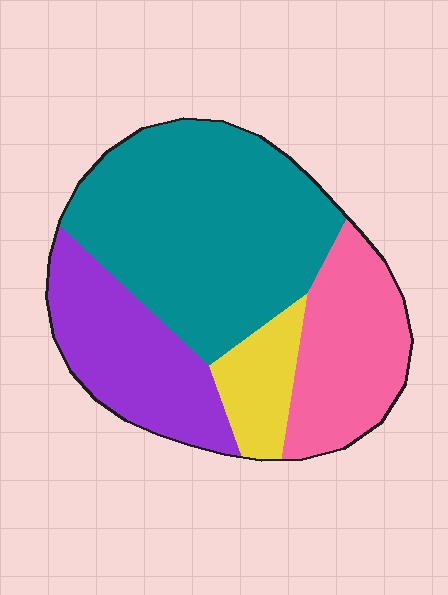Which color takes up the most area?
Teal, at roughly 45%.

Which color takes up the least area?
Yellow, at roughly 10%.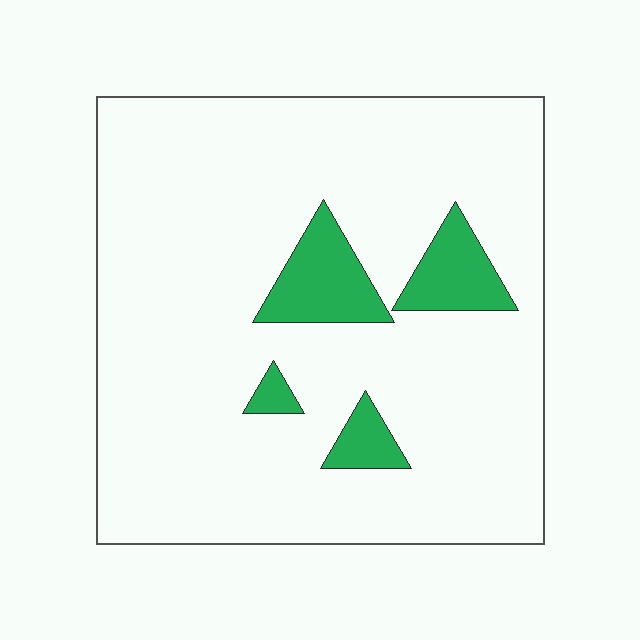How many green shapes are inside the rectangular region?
4.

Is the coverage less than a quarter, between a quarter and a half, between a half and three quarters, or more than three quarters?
Less than a quarter.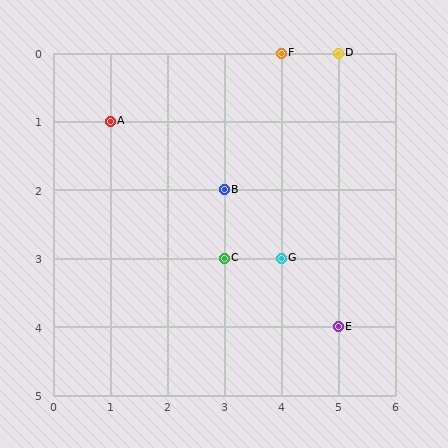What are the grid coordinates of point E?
Point E is at grid coordinates (5, 4).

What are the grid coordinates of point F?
Point F is at grid coordinates (4, 0).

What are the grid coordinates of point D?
Point D is at grid coordinates (5, 0).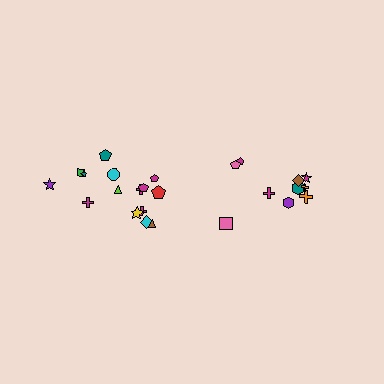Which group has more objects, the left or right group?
The left group.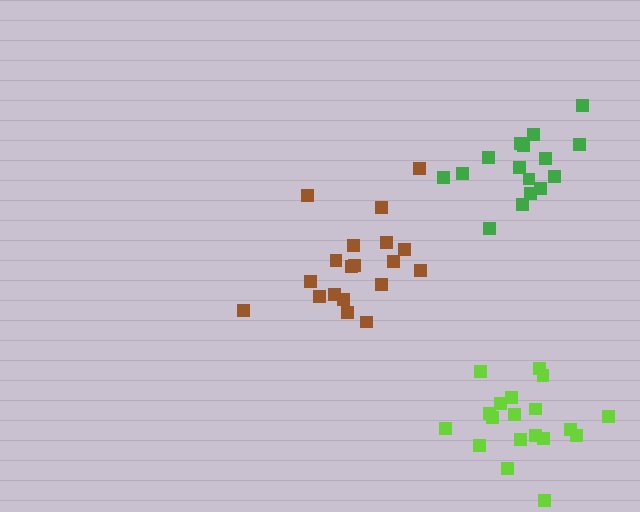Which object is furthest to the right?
The lime cluster is rightmost.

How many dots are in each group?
Group 1: 16 dots, Group 2: 19 dots, Group 3: 19 dots (54 total).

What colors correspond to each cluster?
The clusters are colored: green, lime, brown.